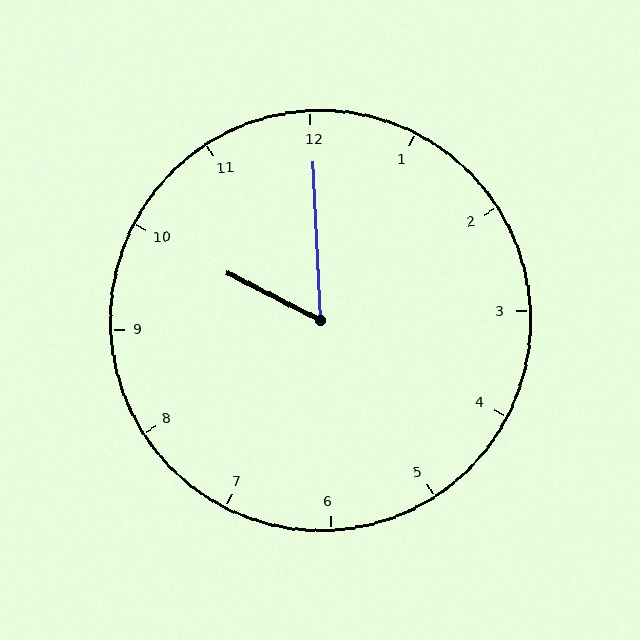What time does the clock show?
10:00.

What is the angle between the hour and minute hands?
Approximately 60 degrees.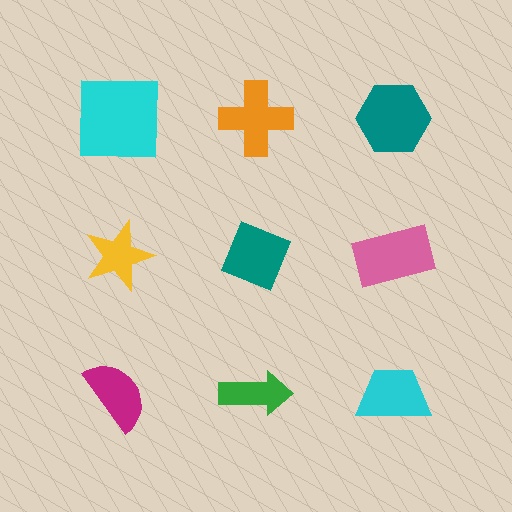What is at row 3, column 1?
A magenta semicircle.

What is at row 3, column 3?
A cyan trapezoid.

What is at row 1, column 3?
A teal hexagon.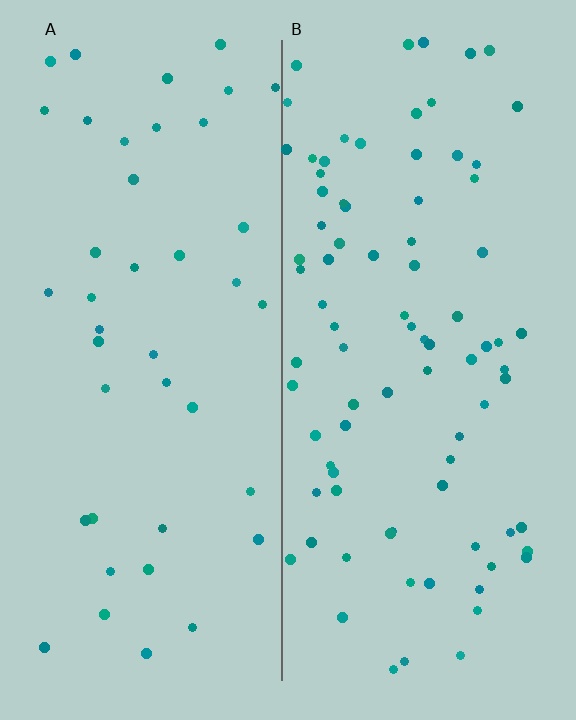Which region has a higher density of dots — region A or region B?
B (the right).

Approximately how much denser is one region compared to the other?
Approximately 2.0× — region B over region A.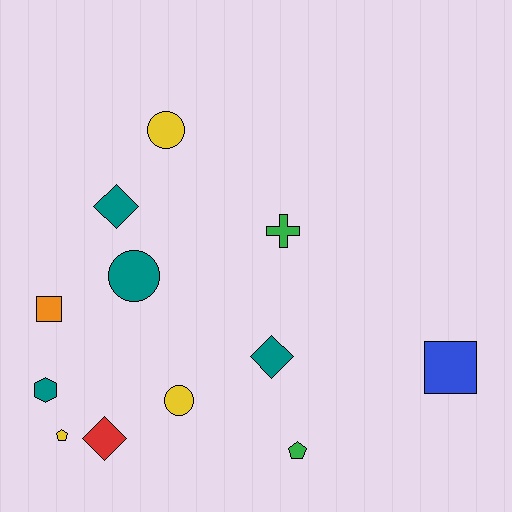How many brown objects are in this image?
There are no brown objects.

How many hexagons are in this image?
There is 1 hexagon.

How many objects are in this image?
There are 12 objects.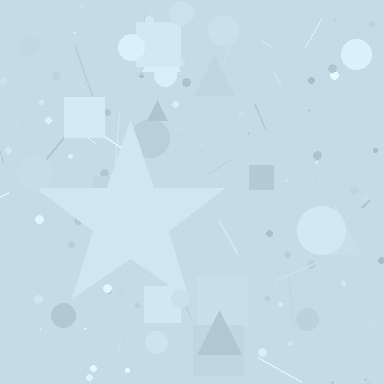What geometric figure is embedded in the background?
A star is embedded in the background.